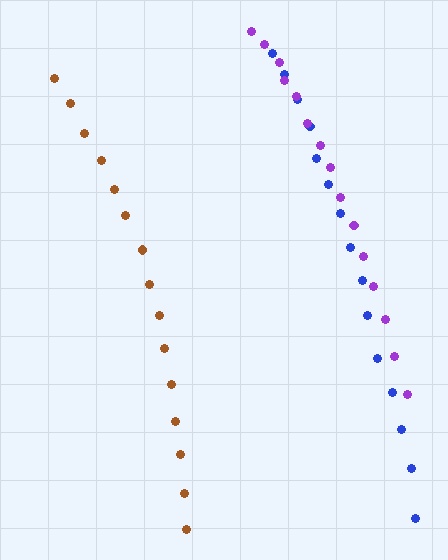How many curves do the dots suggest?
There are 3 distinct paths.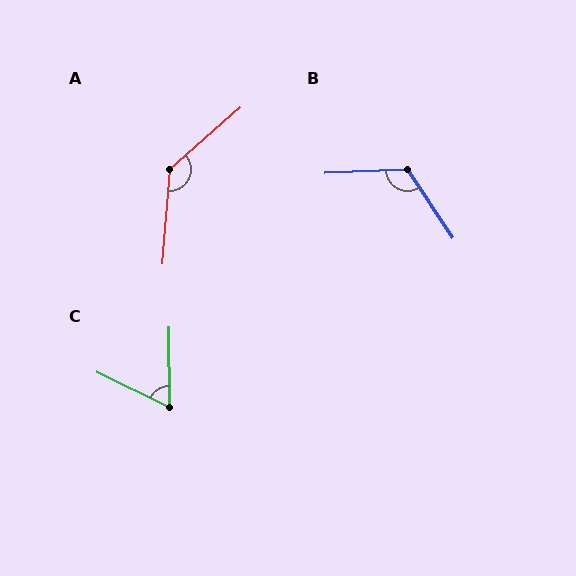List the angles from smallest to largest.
C (64°), B (121°), A (135°).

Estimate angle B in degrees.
Approximately 121 degrees.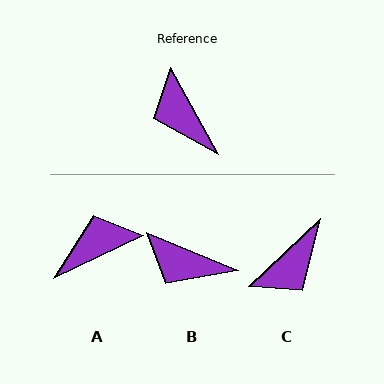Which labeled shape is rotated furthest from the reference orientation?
C, about 104 degrees away.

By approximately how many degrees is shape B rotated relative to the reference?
Approximately 39 degrees counter-clockwise.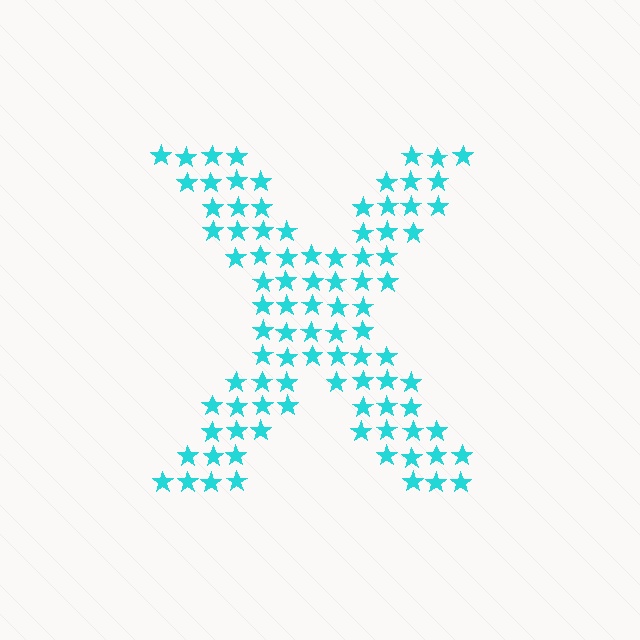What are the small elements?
The small elements are stars.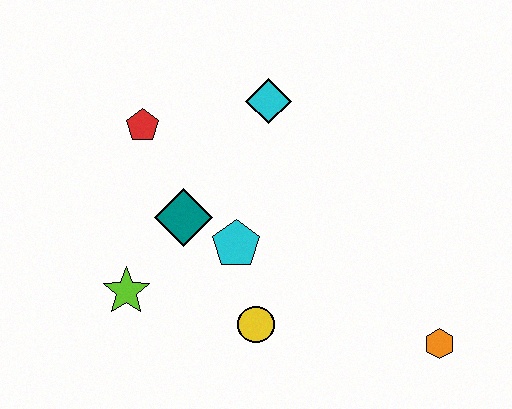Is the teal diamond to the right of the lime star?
Yes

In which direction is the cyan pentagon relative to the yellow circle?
The cyan pentagon is above the yellow circle.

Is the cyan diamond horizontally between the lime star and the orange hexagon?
Yes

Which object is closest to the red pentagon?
The teal diamond is closest to the red pentagon.